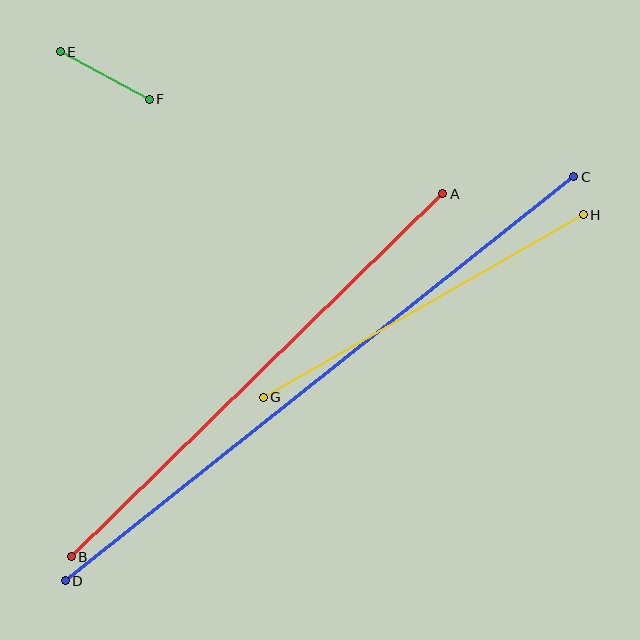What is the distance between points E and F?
The distance is approximately 101 pixels.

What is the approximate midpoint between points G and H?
The midpoint is at approximately (423, 306) pixels.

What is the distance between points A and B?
The distance is approximately 519 pixels.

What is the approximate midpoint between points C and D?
The midpoint is at approximately (320, 379) pixels.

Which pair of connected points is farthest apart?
Points C and D are farthest apart.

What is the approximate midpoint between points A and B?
The midpoint is at approximately (257, 375) pixels.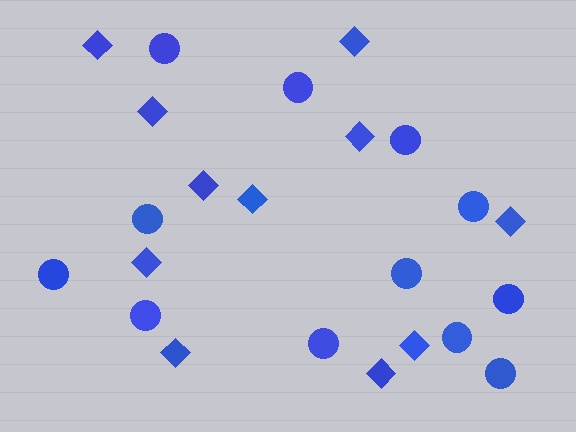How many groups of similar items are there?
There are 2 groups: one group of circles (12) and one group of diamonds (11).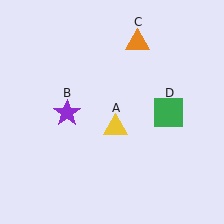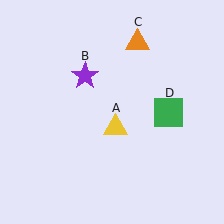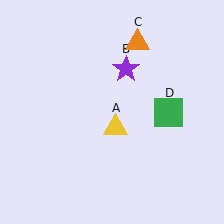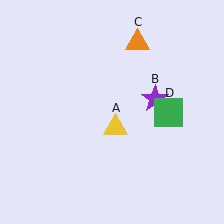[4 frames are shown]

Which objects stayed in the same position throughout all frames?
Yellow triangle (object A) and orange triangle (object C) and green square (object D) remained stationary.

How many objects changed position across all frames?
1 object changed position: purple star (object B).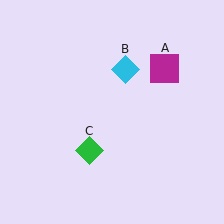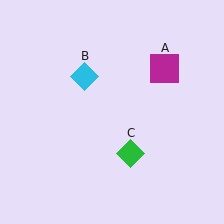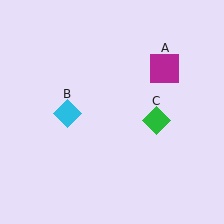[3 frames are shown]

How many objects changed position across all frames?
2 objects changed position: cyan diamond (object B), green diamond (object C).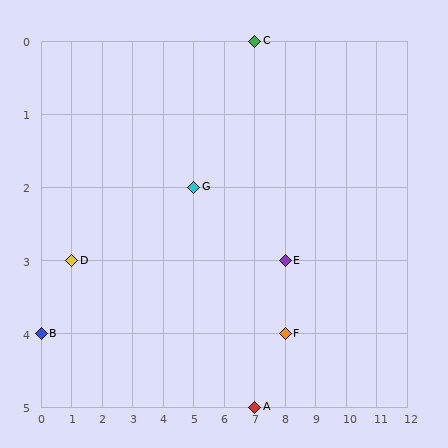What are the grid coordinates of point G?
Point G is at grid coordinates (5, 2).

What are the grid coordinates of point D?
Point D is at grid coordinates (1, 3).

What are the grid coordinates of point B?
Point B is at grid coordinates (0, 4).